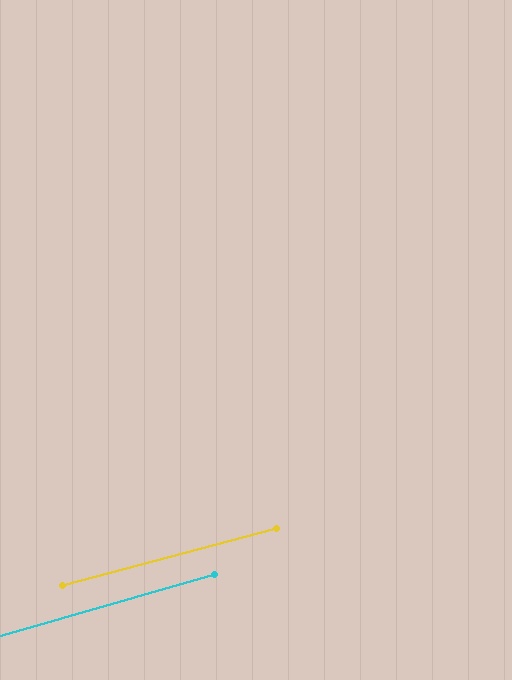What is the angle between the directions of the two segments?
Approximately 1 degree.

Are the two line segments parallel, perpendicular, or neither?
Parallel — their directions differ by only 1.2°.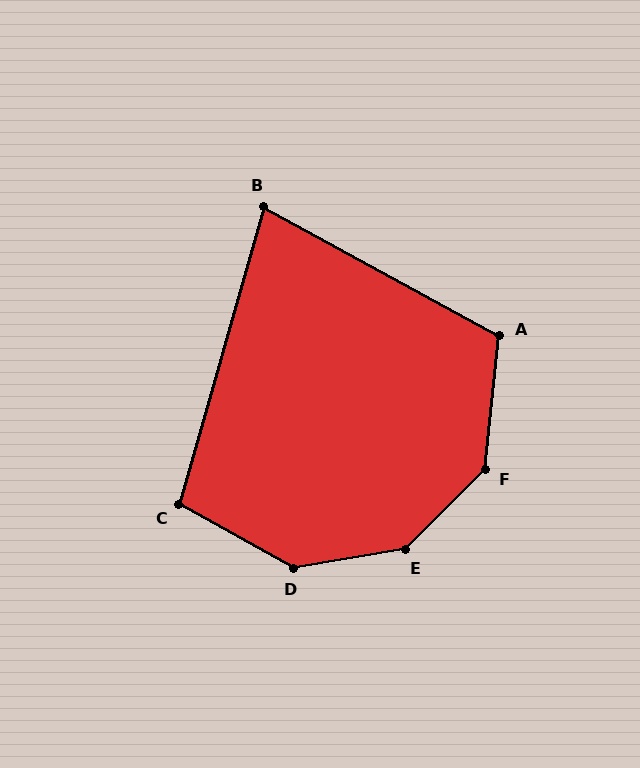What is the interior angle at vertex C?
Approximately 103 degrees (obtuse).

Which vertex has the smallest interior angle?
B, at approximately 77 degrees.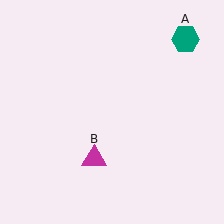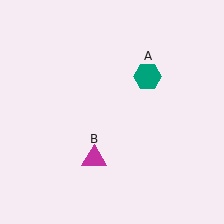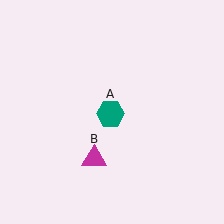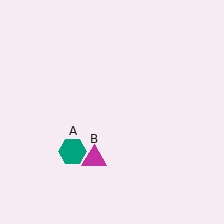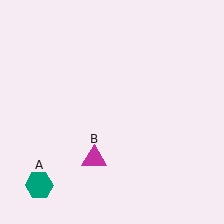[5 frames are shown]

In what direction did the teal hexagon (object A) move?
The teal hexagon (object A) moved down and to the left.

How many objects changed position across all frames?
1 object changed position: teal hexagon (object A).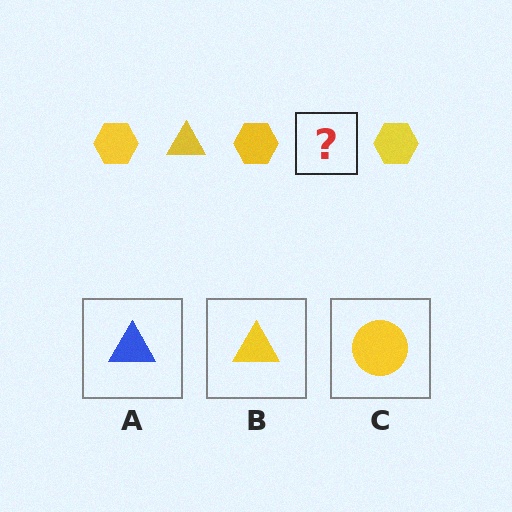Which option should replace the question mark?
Option B.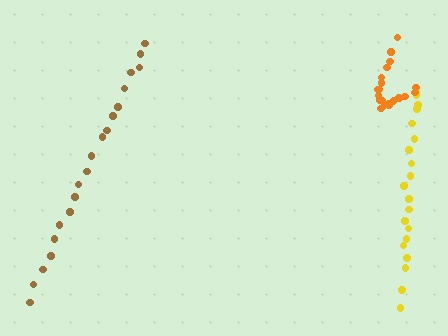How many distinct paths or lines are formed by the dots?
There are 3 distinct paths.